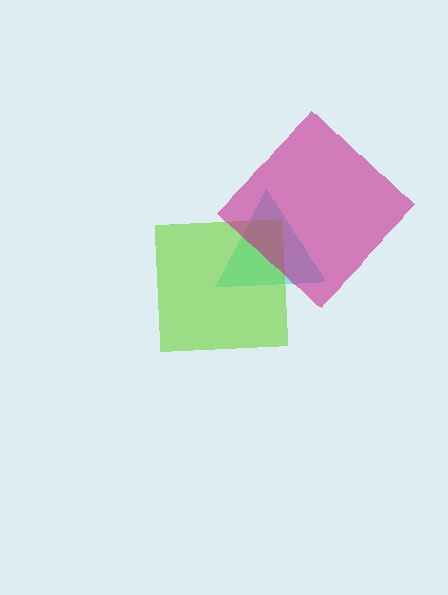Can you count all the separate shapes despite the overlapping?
Yes, there are 3 separate shapes.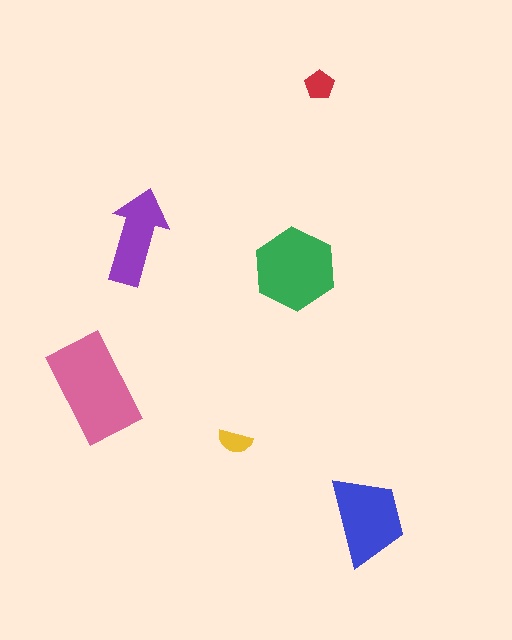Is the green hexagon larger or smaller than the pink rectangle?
Smaller.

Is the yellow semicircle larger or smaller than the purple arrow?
Smaller.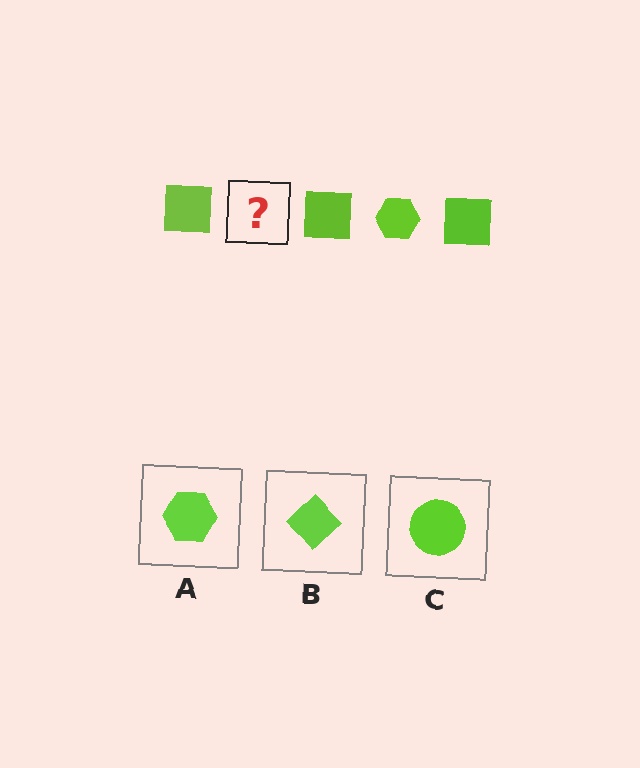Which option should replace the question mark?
Option A.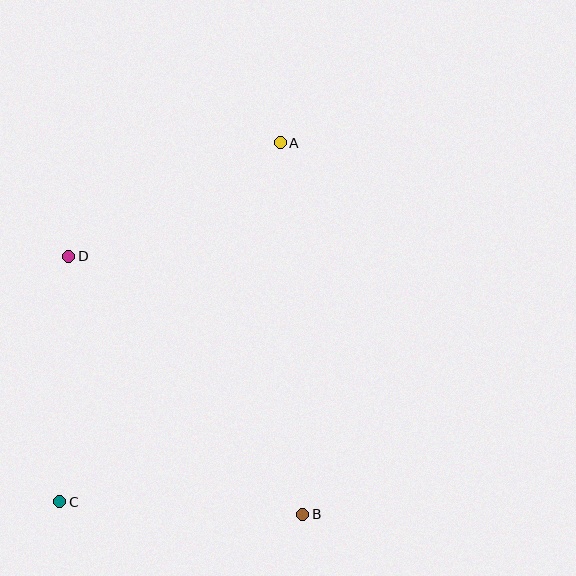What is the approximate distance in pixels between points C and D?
The distance between C and D is approximately 245 pixels.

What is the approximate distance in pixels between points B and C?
The distance between B and C is approximately 243 pixels.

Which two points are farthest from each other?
Points A and C are farthest from each other.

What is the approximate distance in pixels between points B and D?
The distance between B and D is approximately 348 pixels.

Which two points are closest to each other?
Points A and D are closest to each other.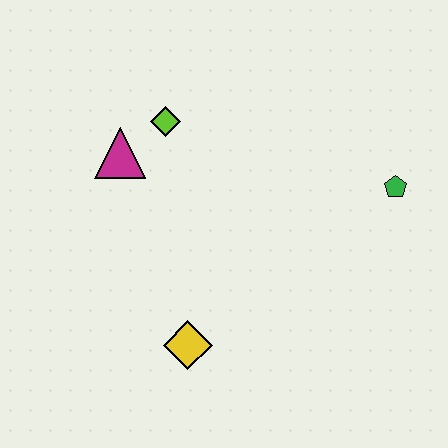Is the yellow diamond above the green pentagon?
No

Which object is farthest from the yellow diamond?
The green pentagon is farthest from the yellow diamond.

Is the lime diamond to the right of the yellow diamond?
No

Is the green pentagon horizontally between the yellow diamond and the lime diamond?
No